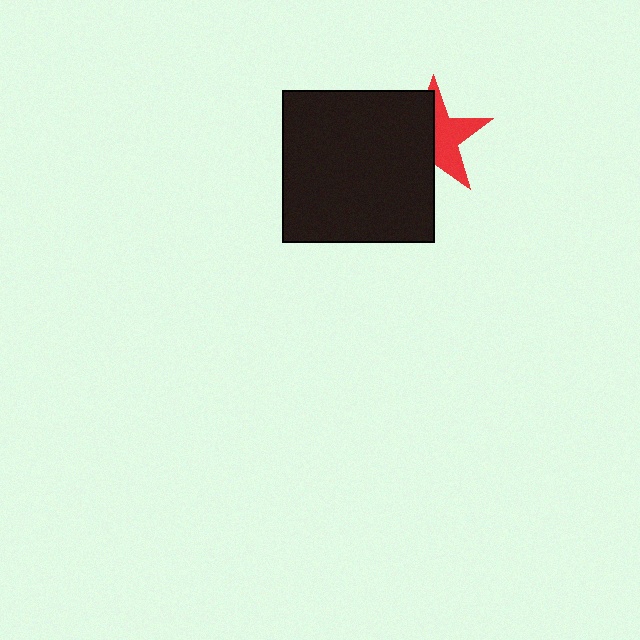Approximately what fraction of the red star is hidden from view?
Roughly 53% of the red star is hidden behind the black square.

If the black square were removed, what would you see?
You would see the complete red star.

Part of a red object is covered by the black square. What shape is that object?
It is a star.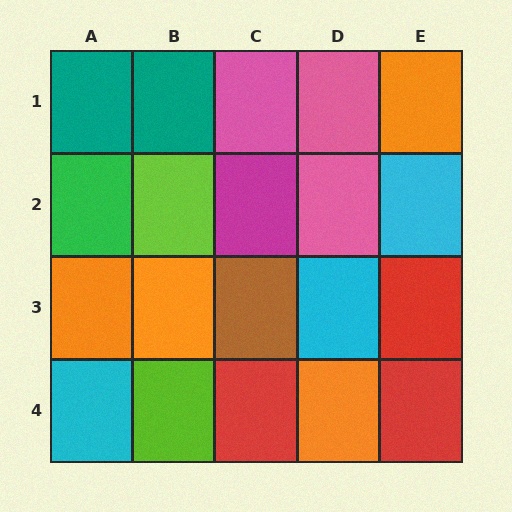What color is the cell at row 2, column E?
Cyan.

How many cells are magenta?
1 cell is magenta.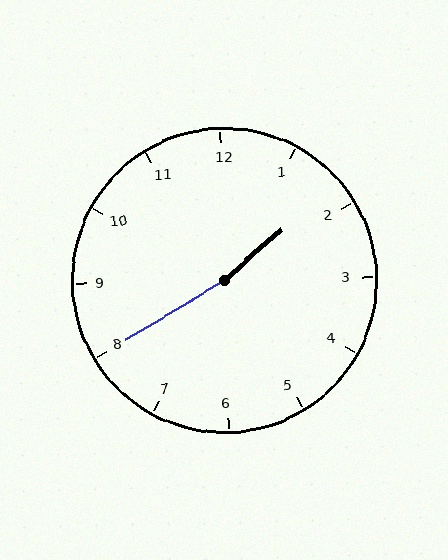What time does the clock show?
1:40.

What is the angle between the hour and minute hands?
Approximately 170 degrees.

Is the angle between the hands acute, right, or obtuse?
It is obtuse.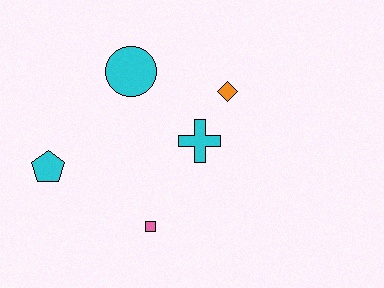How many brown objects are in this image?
There are no brown objects.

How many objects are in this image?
There are 5 objects.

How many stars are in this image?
There are no stars.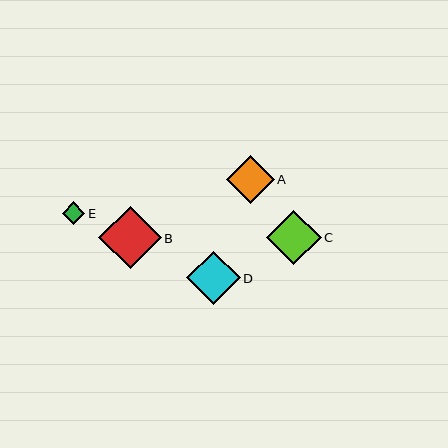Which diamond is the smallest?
Diamond E is the smallest with a size of approximately 22 pixels.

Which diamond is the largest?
Diamond B is the largest with a size of approximately 63 pixels.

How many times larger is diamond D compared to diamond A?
Diamond D is approximately 1.1 times the size of diamond A.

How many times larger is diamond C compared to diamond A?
Diamond C is approximately 1.1 times the size of diamond A.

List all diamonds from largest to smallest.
From largest to smallest: B, C, D, A, E.